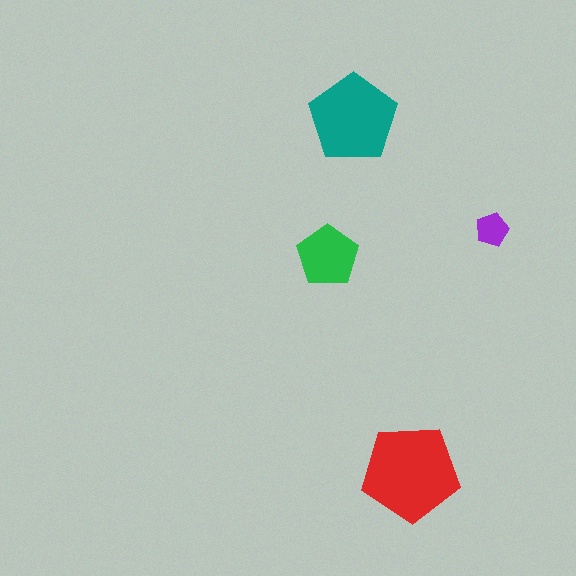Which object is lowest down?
The red pentagon is bottommost.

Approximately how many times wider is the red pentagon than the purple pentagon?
About 3 times wider.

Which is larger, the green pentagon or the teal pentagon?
The teal one.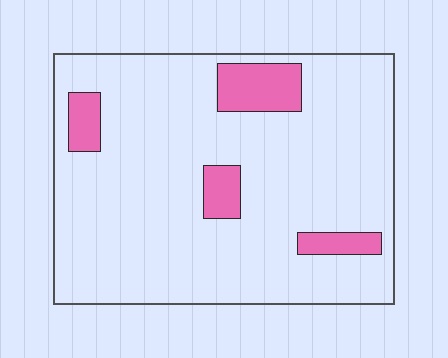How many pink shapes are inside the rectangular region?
4.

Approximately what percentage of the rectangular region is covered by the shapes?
Approximately 10%.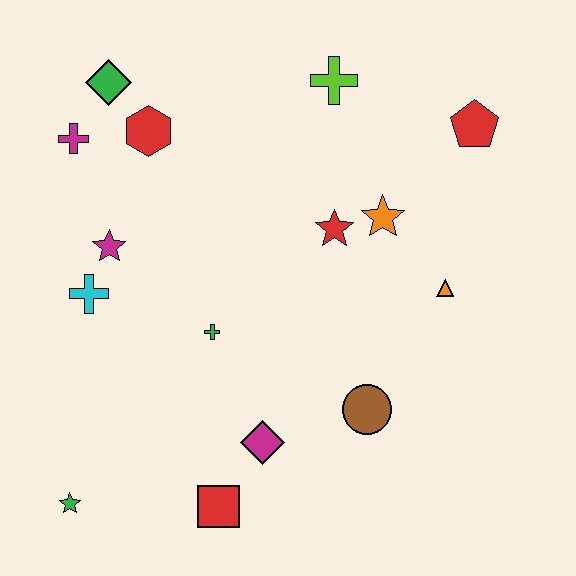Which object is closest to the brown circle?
The magenta diamond is closest to the brown circle.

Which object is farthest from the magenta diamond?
The green diamond is farthest from the magenta diamond.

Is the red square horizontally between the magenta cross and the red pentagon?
Yes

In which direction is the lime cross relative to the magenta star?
The lime cross is to the right of the magenta star.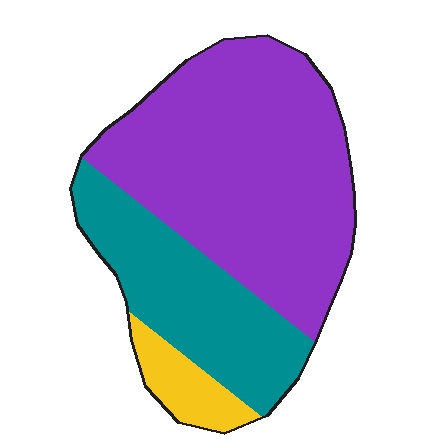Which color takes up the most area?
Purple, at roughly 60%.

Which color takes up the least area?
Yellow, at roughly 10%.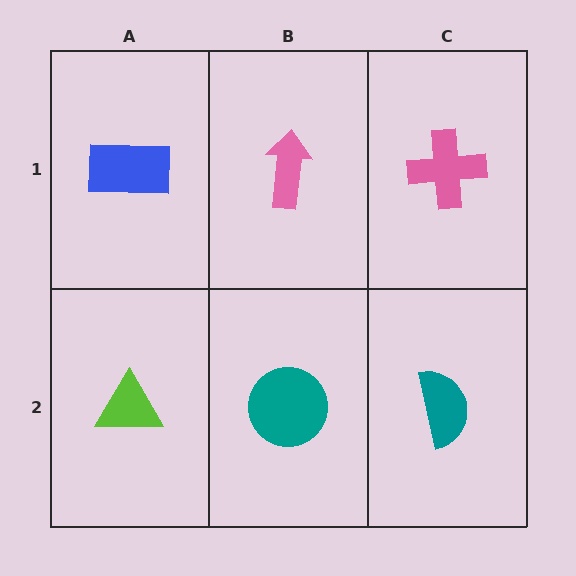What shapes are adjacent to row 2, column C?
A pink cross (row 1, column C), a teal circle (row 2, column B).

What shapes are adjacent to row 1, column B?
A teal circle (row 2, column B), a blue rectangle (row 1, column A), a pink cross (row 1, column C).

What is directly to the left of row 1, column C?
A pink arrow.